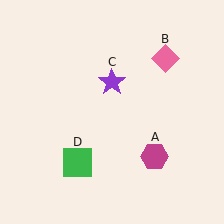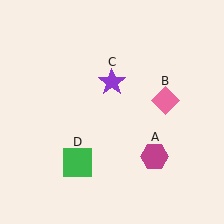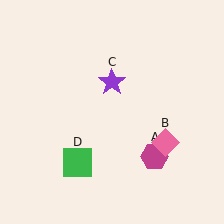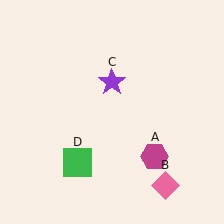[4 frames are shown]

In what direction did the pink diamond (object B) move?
The pink diamond (object B) moved down.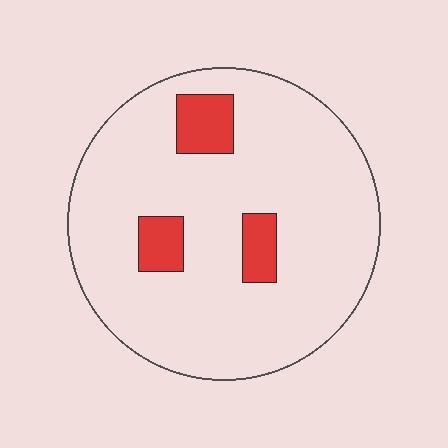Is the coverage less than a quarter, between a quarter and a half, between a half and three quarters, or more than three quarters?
Less than a quarter.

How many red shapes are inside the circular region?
3.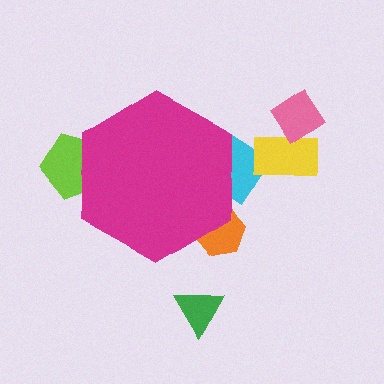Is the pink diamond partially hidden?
No, the pink diamond is fully visible.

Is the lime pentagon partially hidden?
Yes, the lime pentagon is partially hidden behind the magenta hexagon.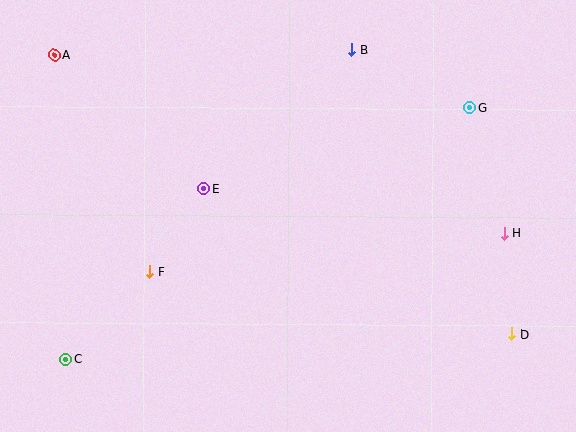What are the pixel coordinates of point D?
Point D is at (512, 334).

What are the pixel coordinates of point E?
Point E is at (204, 189).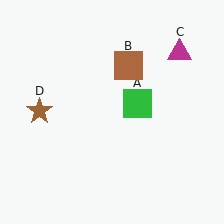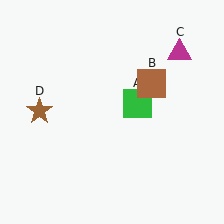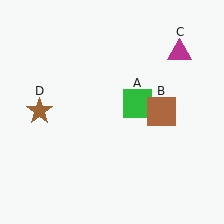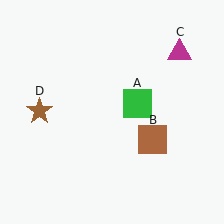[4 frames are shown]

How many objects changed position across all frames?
1 object changed position: brown square (object B).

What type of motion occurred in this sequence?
The brown square (object B) rotated clockwise around the center of the scene.